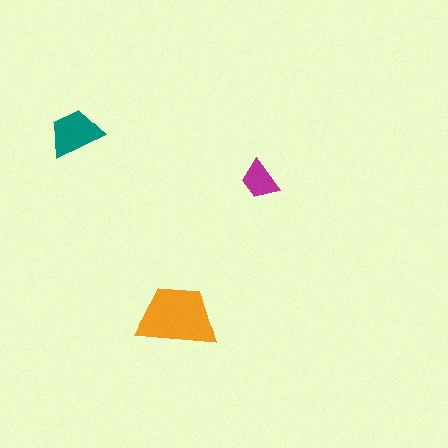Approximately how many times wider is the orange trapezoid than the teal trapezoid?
About 1.5 times wider.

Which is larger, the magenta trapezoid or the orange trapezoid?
The orange one.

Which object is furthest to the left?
The teal trapezoid is leftmost.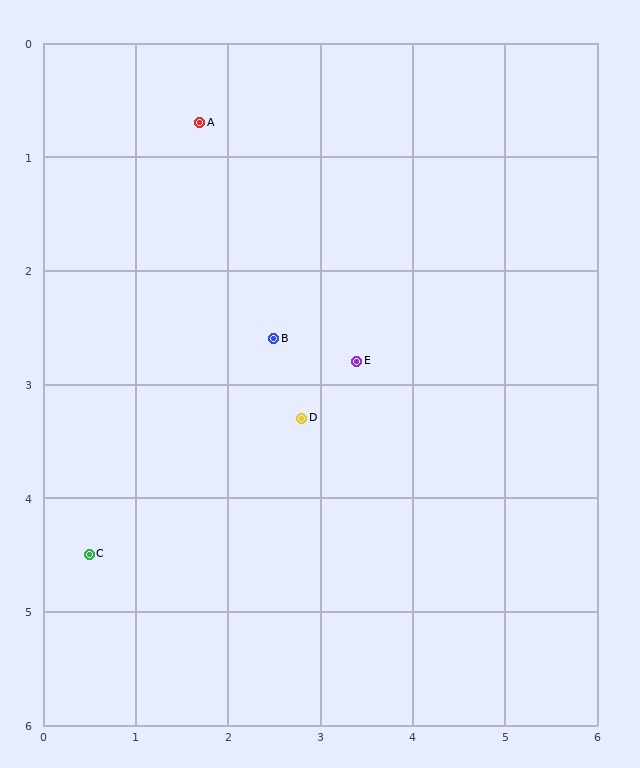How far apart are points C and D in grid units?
Points C and D are about 2.6 grid units apart.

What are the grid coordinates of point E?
Point E is at approximately (3.4, 2.8).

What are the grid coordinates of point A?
Point A is at approximately (1.7, 0.7).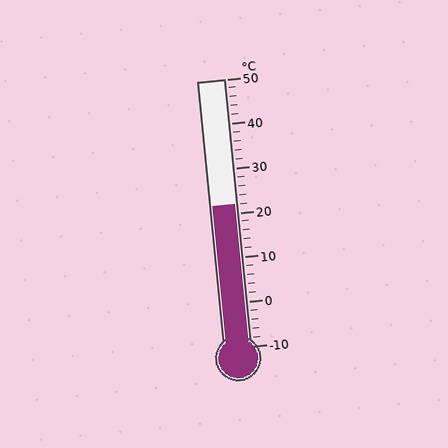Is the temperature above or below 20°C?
The temperature is above 20°C.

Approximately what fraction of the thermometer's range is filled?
The thermometer is filled to approximately 55% of its range.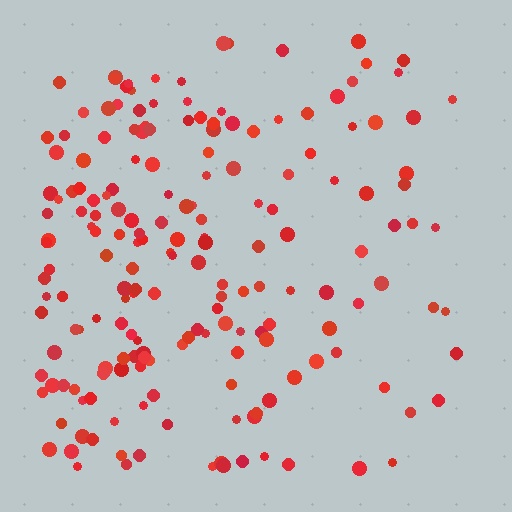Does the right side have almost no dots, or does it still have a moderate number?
Still a moderate number, just noticeably fewer than the left.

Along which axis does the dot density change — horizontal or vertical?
Horizontal.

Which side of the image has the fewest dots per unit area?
The right.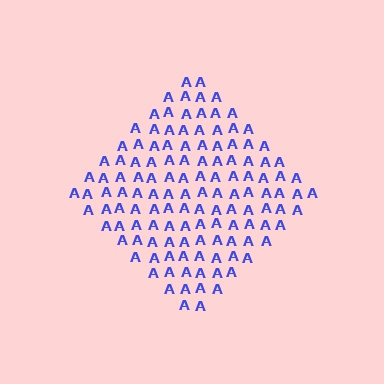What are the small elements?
The small elements are letter A's.